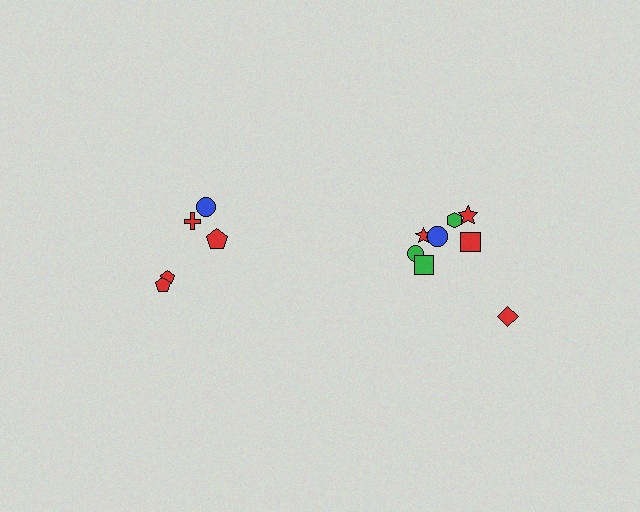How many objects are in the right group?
There are 8 objects.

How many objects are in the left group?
There are 5 objects.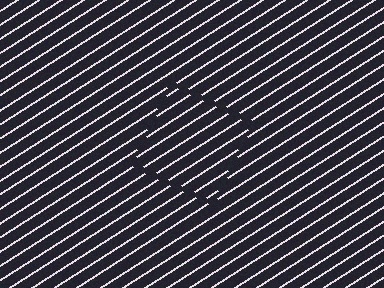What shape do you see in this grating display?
An illusory square. The interior of the shape contains the same grating, shifted by half a period — the contour is defined by the phase discontinuity where line-ends from the inner and outer gratings abut.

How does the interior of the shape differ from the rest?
The interior of the shape contains the same grating, shifted by half a period — the contour is defined by the phase discontinuity where line-ends from the inner and outer gratings abut.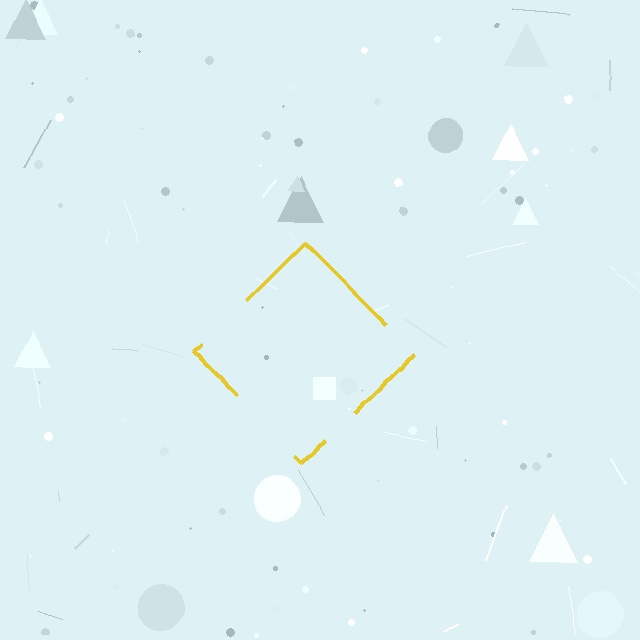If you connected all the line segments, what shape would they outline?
They would outline a diamond.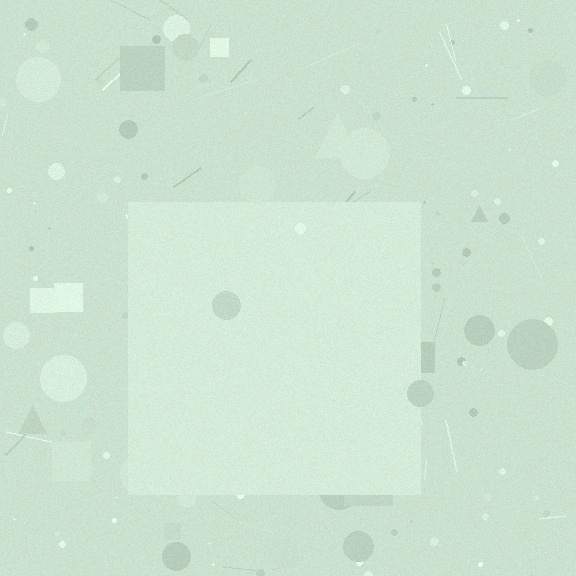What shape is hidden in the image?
A square is hidden in the image.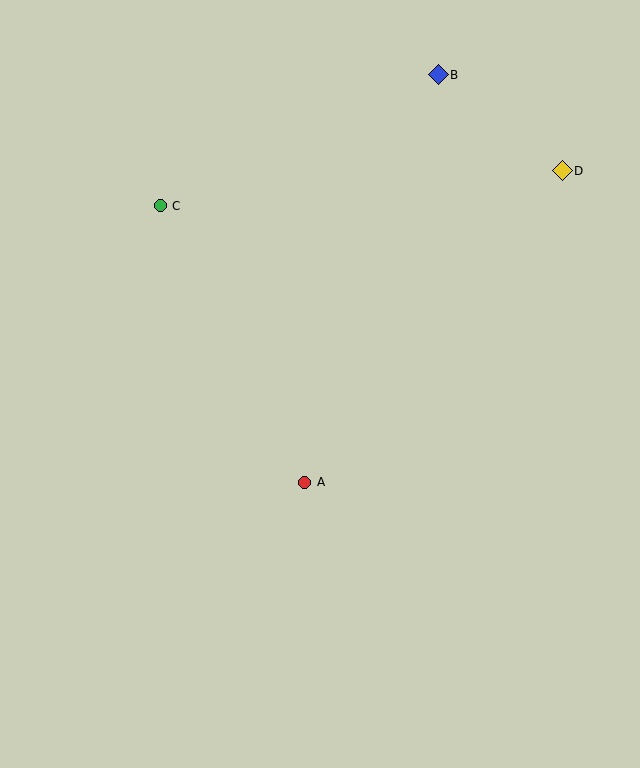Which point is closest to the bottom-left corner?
Point A is closest to the bottom-left corner.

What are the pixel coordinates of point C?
Point C is at (160, 206).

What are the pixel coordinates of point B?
Point B is at (438, 75).